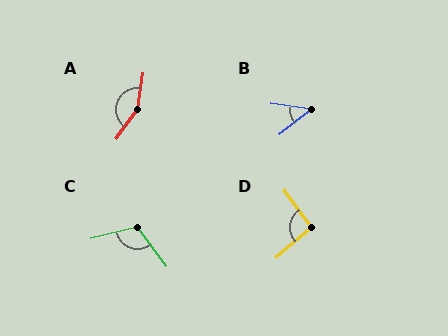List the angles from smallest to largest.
B (46°), D (96°), C (112°), A (152°).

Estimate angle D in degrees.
Approximately 96 degrees.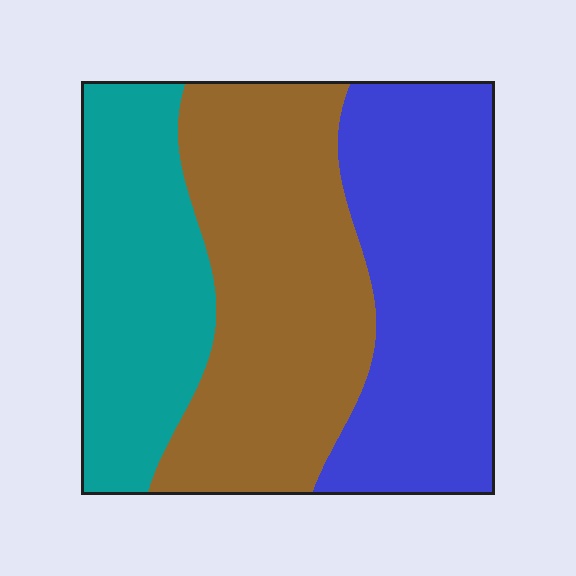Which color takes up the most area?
Brown, at roughly 40%.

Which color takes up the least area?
Teal, at roughly 25%.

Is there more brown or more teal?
Brown.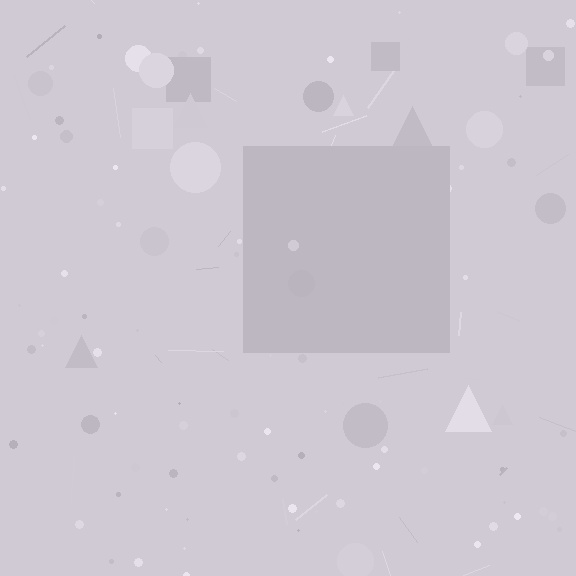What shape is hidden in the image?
A square is hidden in the image.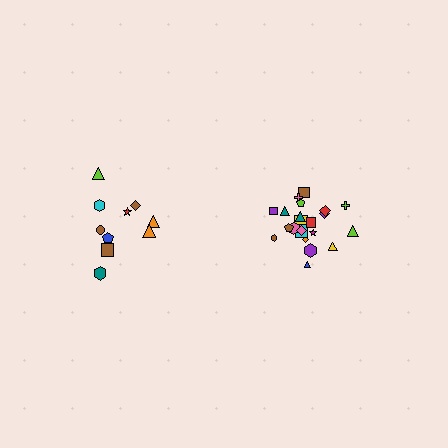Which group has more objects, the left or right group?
The right group.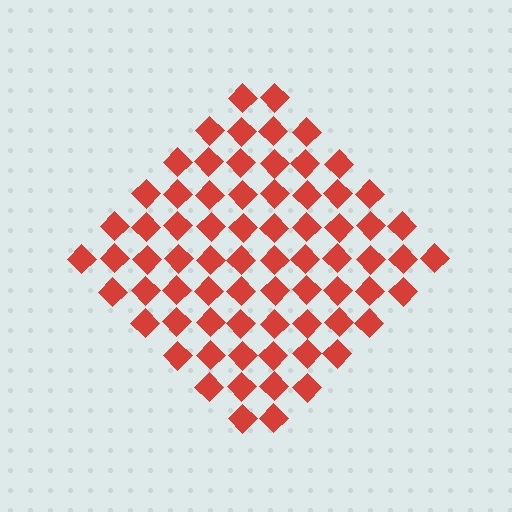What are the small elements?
The small elements are diamonds.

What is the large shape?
The large shape is a diamond.